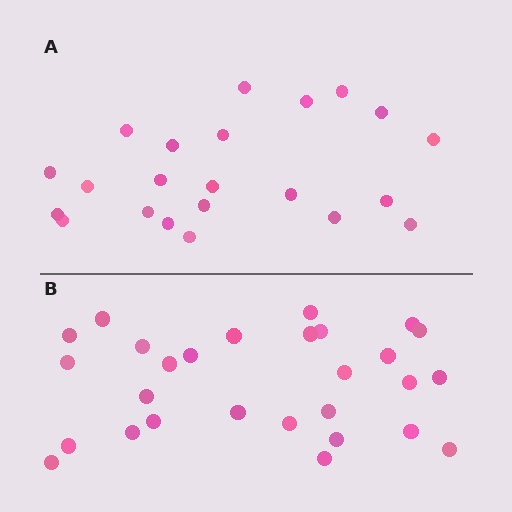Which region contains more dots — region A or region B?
Region B (the bottom region) has more dots.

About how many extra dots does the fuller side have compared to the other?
Region B has about 6 more dots than region A.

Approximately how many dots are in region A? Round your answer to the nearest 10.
About 20 dots. (The exact count is 22, which rounds to 20.)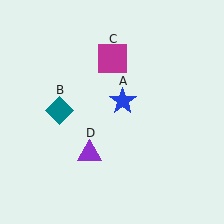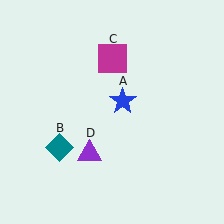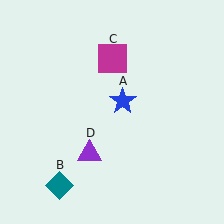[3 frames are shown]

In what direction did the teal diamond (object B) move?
The teal diamond (object B) moved down.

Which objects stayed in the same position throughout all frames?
Blue star (object A) and magenta square (object C) and purple triangle (object D) remained stationary.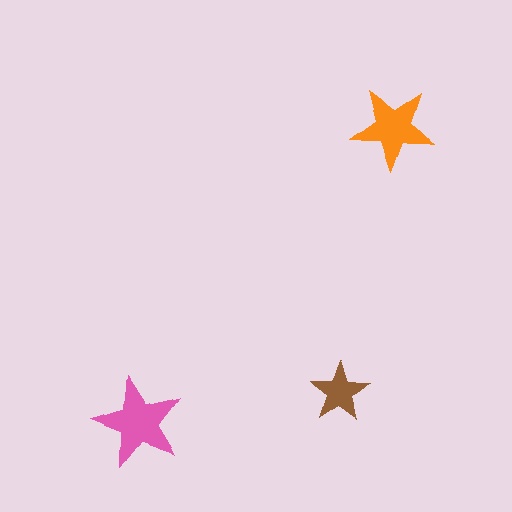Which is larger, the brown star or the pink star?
The pink one.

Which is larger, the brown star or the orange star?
The orange one.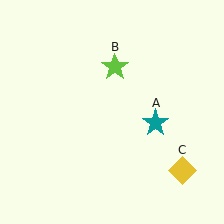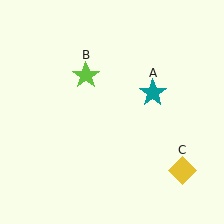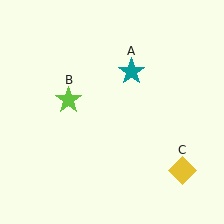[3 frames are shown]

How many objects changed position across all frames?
2 objects changed position: teal star (object A), lime star (object B).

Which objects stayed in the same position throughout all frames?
Yellow diamond (object C) remained stationary.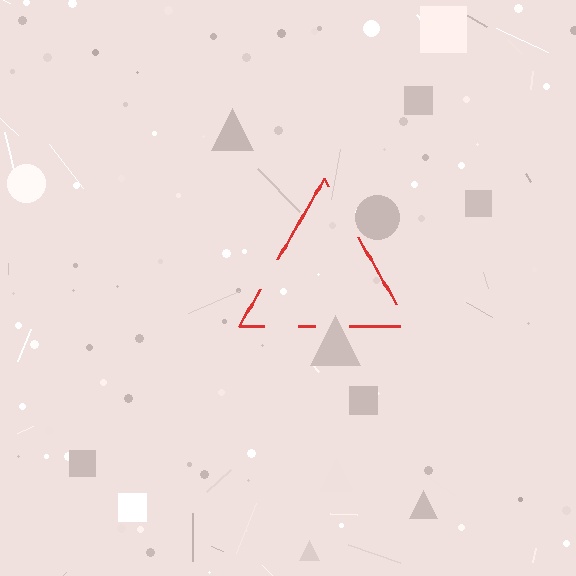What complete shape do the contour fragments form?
The contour fragments form a triangle.